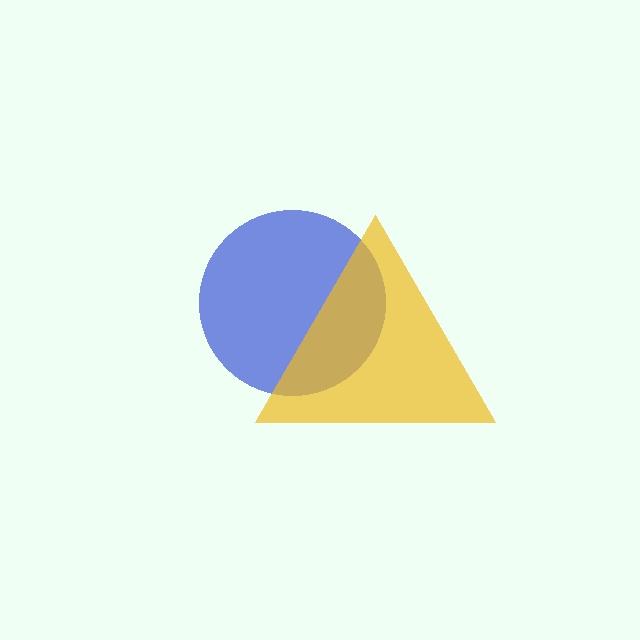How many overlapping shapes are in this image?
There are 2 overlapping shapes in the image.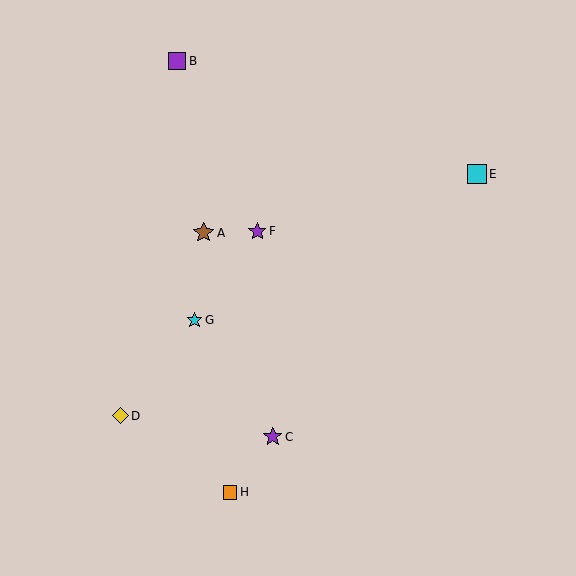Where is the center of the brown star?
The center of the brown star is at (203, 233).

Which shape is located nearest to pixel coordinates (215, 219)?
The brown star (labeled A) at (203, 233) is nearest to that location.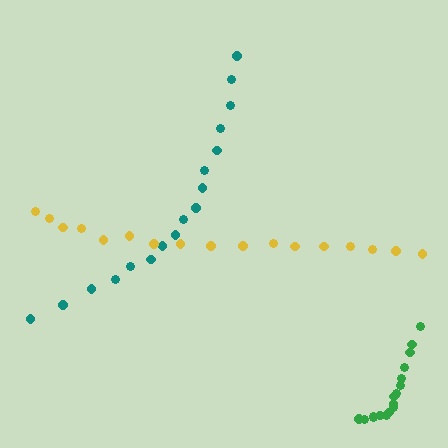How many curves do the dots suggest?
There are 3 distinct paths.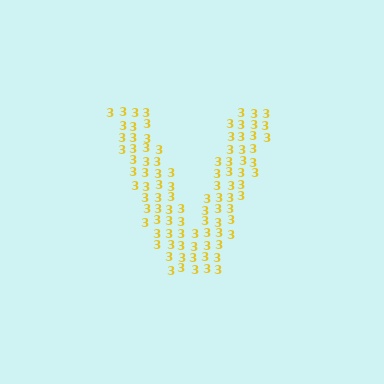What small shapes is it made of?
It is made of small digit 3's.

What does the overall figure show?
The overall figure shows the letter V.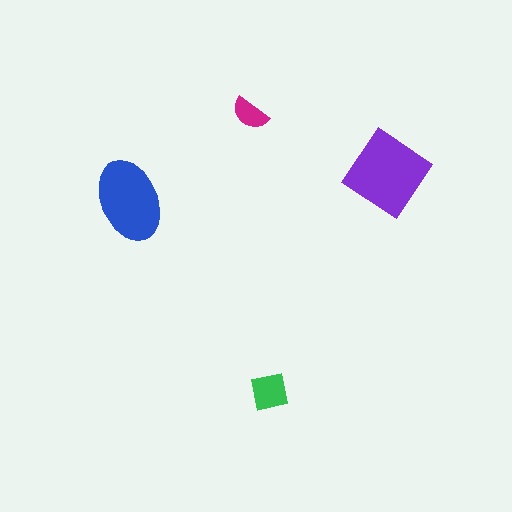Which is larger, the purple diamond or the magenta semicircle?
The purple diamond.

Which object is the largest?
The purple diamond.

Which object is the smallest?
The magenta semicircle.